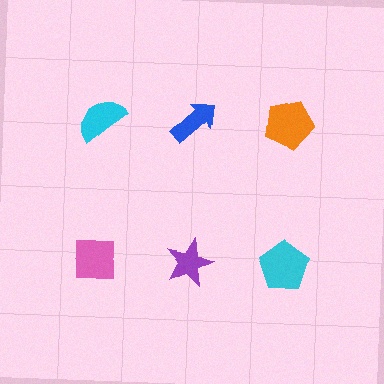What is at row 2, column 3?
A cyan pentagon.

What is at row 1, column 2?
A blue arrow.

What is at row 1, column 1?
A cyan semicircle.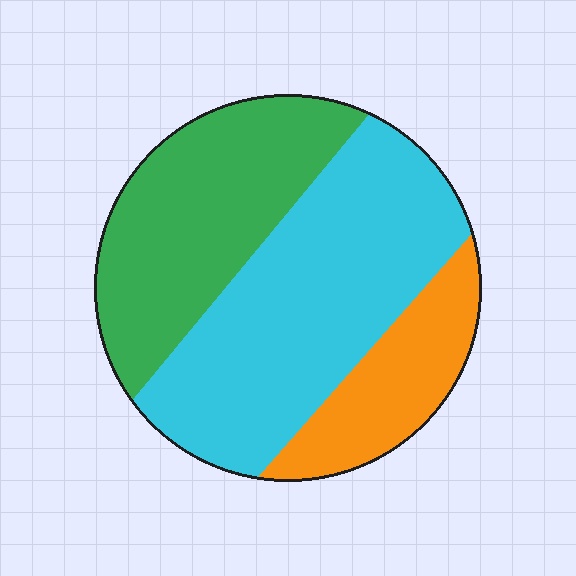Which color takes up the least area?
Orange, at roughly 20%.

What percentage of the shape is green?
Green covers 34% of the shape.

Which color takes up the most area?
Cyan, at roughly 50%.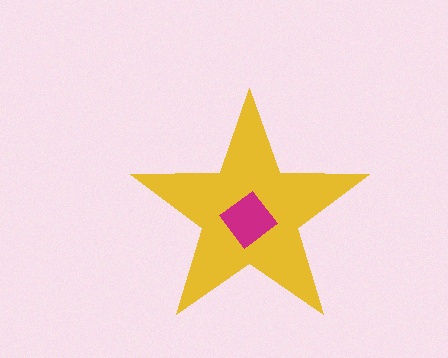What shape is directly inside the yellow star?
The magenta diamond.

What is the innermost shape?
The magenta diamond.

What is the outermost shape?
The yellow star.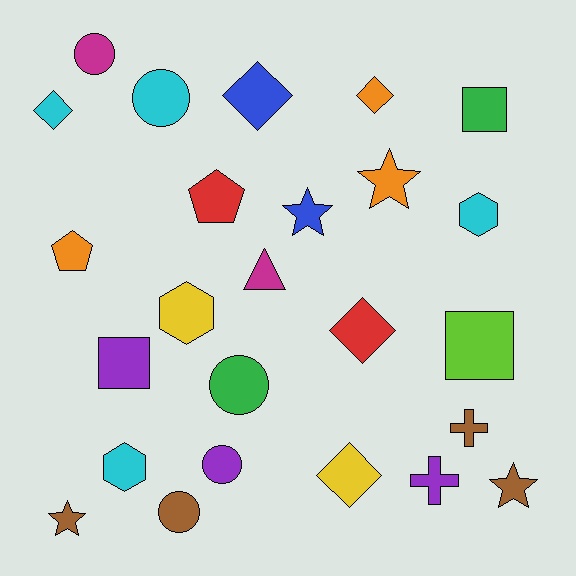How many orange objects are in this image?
There are 3 orange objects.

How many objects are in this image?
There are 25 objects.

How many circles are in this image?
There are 5 circles.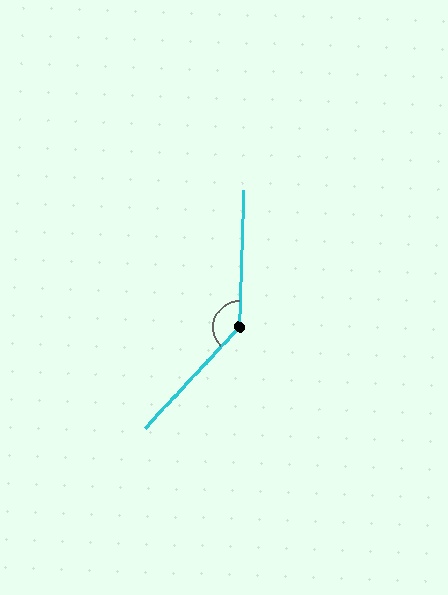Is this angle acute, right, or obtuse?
It is obtuse.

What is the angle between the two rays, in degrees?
Approximately 139 degrees.